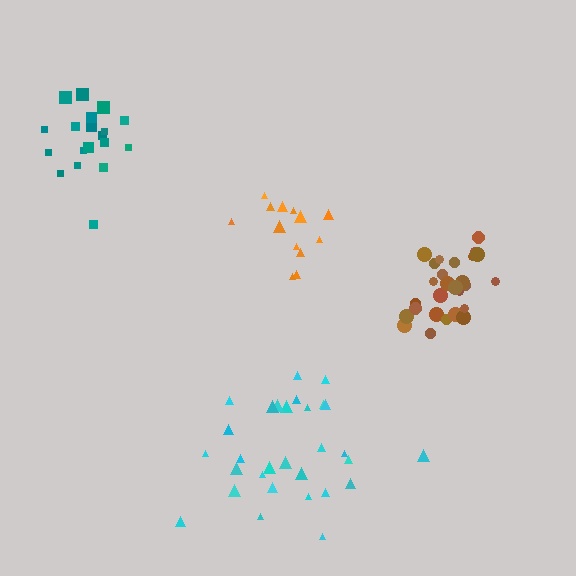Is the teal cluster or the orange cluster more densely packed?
Teal.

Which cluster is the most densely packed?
Brown.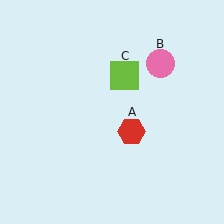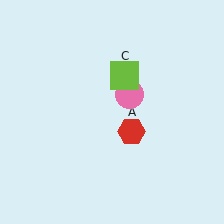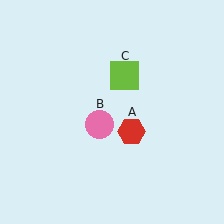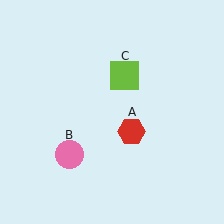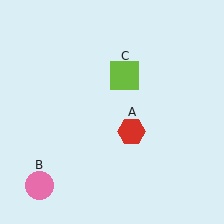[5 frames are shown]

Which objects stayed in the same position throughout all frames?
Red hexagon (object A) and lime square (object C) remained stationary.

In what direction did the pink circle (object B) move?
The pink circle (object B) moved down and to the left.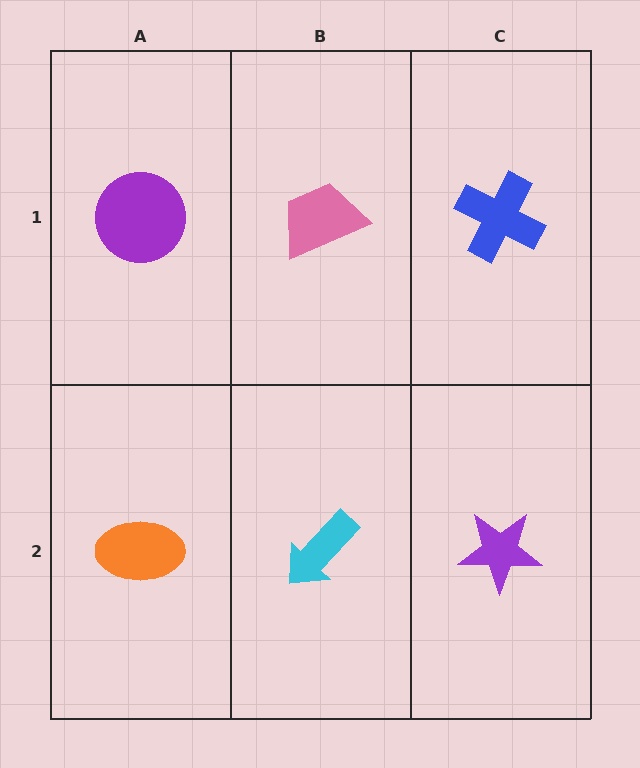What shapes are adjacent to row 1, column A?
An orange ellipse (row 2, column A), a pink trapezoid (row 1, column B).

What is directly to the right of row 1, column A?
A pink trapezoid.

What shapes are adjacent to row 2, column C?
A blue cross (row 1, column C), a cyan arrow (row 2, column B).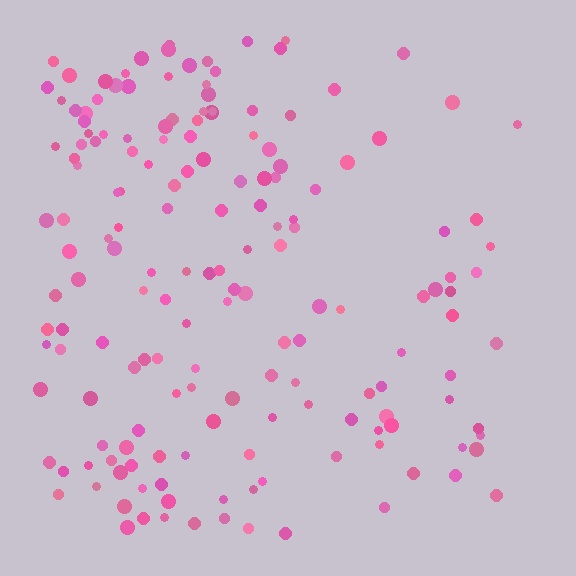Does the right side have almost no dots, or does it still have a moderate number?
Still a moderate number, just noticeably fewer than the left.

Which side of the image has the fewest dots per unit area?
The right.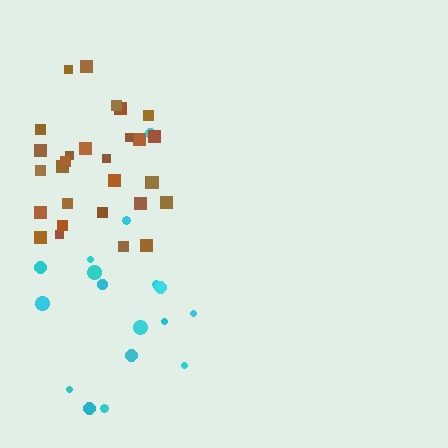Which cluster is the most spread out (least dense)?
Cyan.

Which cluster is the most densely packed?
Brown.